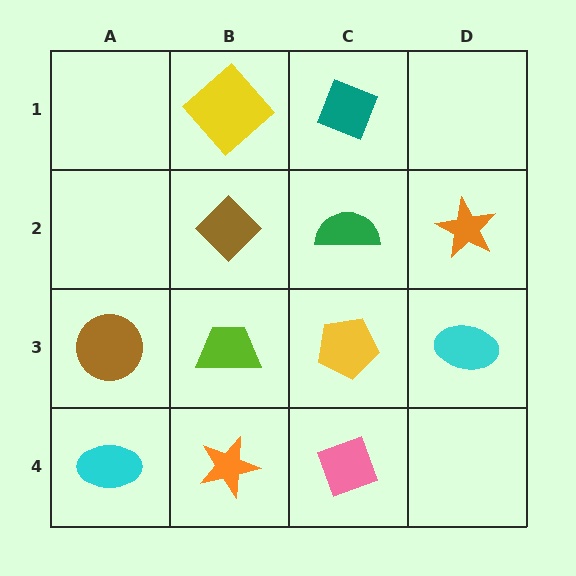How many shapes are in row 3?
4 shapes.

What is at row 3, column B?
A lime trapezoid.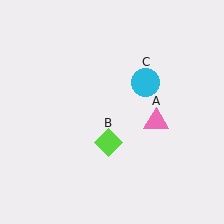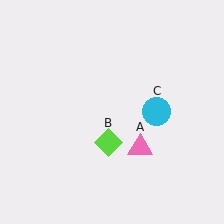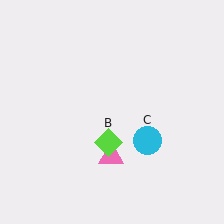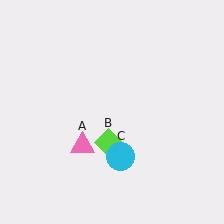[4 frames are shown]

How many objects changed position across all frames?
2 objects changed position: pink triangle (object A), cyan circle (object C).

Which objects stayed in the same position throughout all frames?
Lime diamond (object B) remained stationary.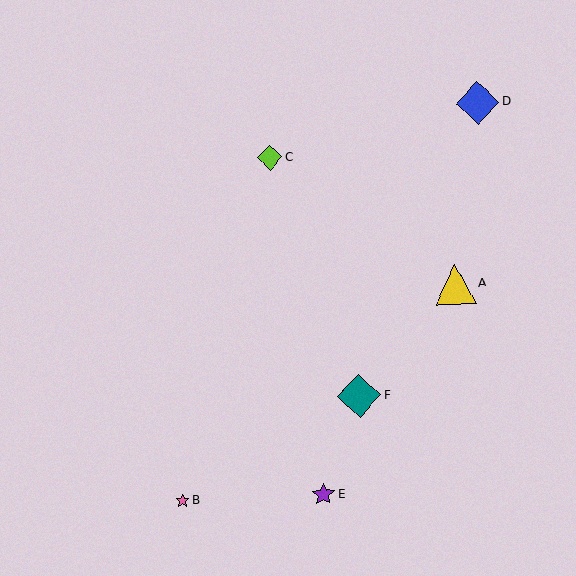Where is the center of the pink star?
The center of the pink star is at (183, 501).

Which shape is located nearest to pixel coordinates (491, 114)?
The blue diamond (labeled D) at (478, 103) is nearest to that location.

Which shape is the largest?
The teal diamond (labeled F) is the largest.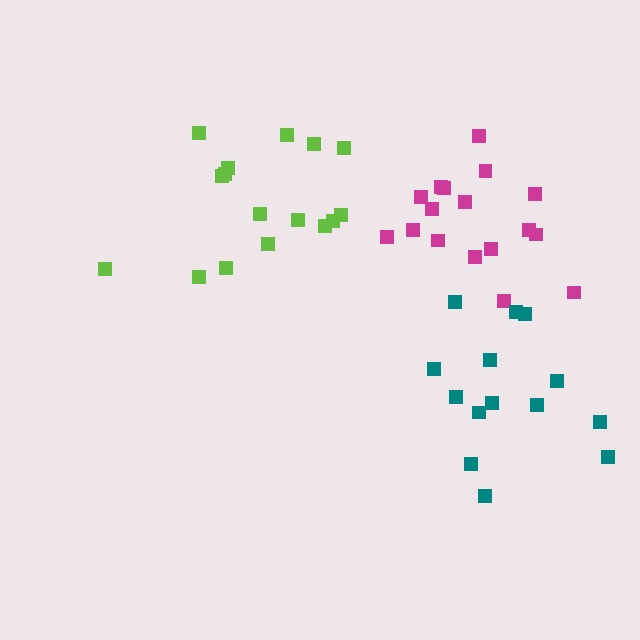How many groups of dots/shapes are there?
There are 3 groups.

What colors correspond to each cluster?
The clusters are colored: lime, magenta, teal.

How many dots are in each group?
Group 1: 16 dots, Group 2: 17 dots, Group 3: 14 dots (47 total).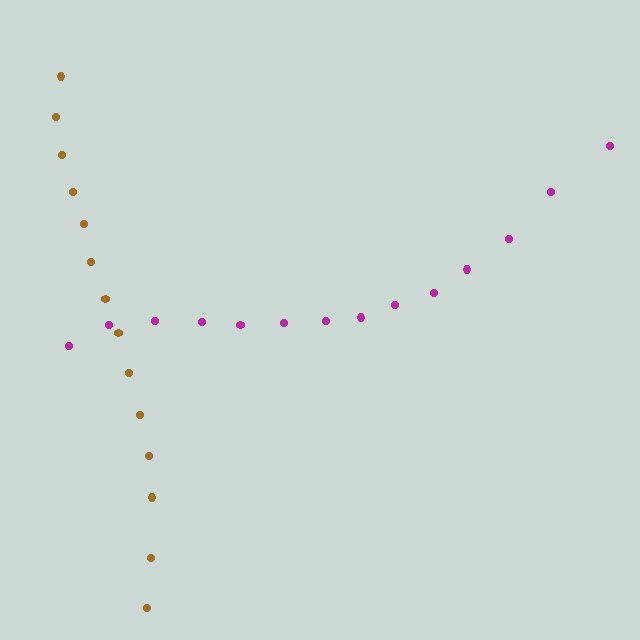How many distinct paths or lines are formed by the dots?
There are 2 distinct paths.